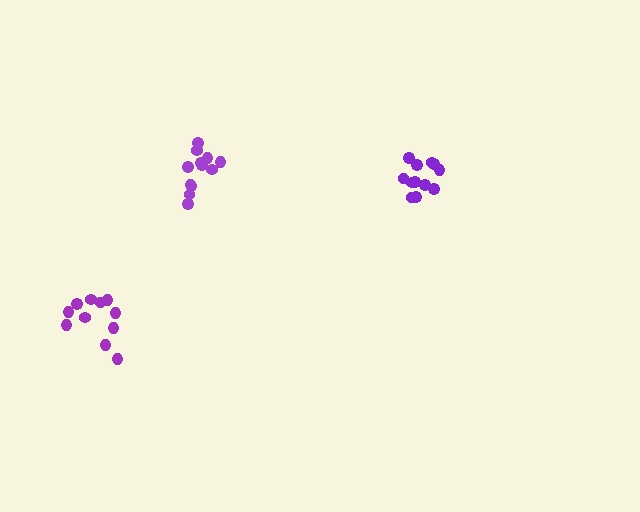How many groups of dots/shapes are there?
There are 3 groups.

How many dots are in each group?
Group 1: 11 dots, Group 2: 12 dots, Group 3: 12 dots (35 total).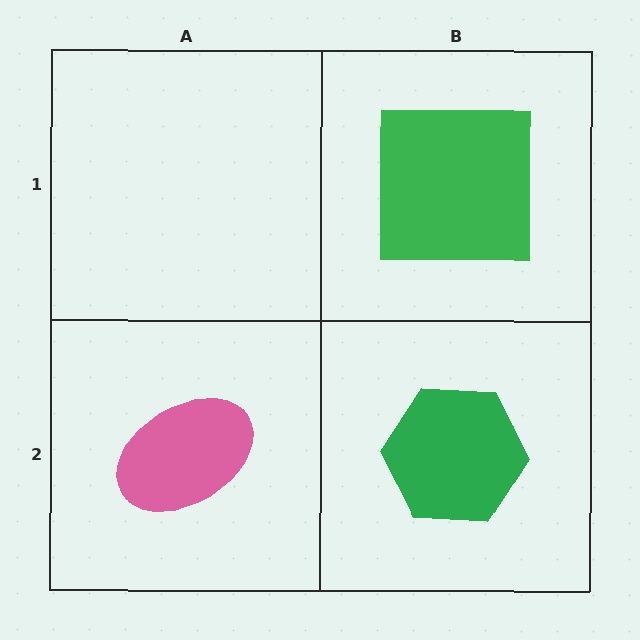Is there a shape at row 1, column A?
No, that cell is empty.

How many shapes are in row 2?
2 shapes.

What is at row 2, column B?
A green hexagon.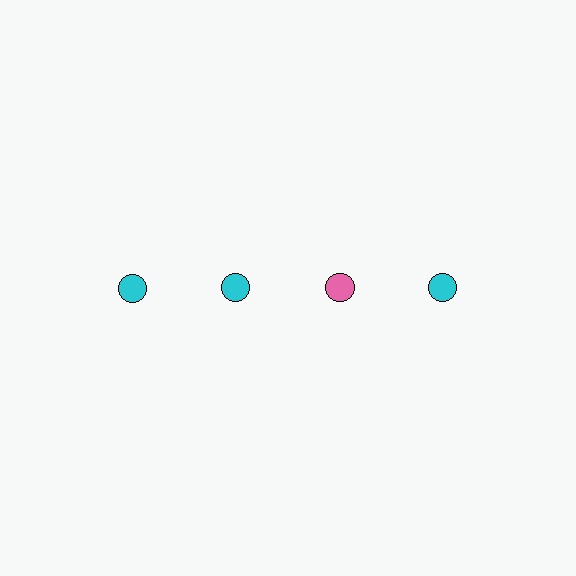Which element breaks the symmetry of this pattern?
The pink circle in the top row, center column breaks the symmetry. All other shapes are cyan circles.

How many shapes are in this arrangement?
There are 4 shapes arranged in a grid pattern.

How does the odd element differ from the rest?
It has a different color: pink instead of cyan.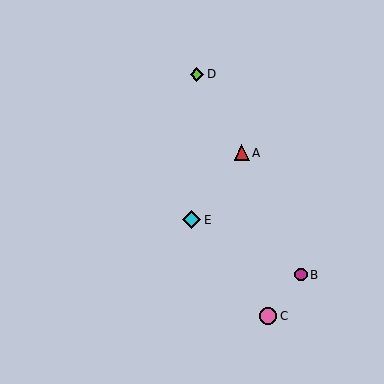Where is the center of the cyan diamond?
The center of the cyan diamond is at (192, 220).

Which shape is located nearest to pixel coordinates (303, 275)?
The magenta circle (labeled B) at (301, 275) is nearest to that location.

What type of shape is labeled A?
Shape A is a red triangle.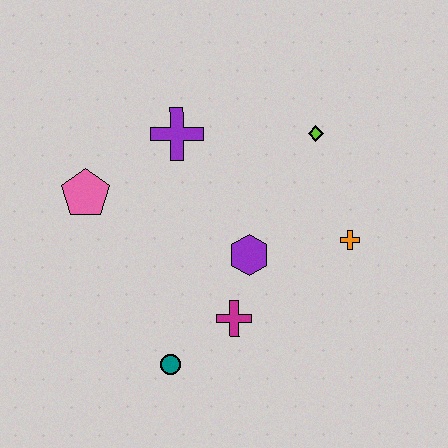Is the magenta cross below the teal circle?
No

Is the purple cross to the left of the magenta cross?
Yes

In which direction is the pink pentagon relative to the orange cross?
The pink pentagon is to the left of the orange cross.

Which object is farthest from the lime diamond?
The teal circle is farthest from the lime diamond.